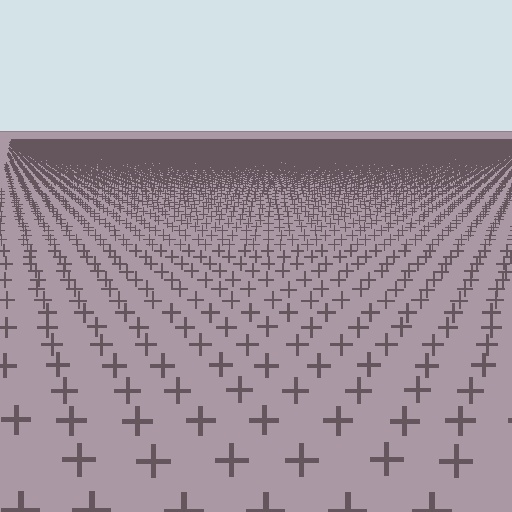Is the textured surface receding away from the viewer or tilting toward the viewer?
The surface is receding away from the viewer. Texture elements get smaller and denser toward the top.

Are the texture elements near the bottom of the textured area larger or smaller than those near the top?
Larger. Near the bottom, elements are closer to the viewer and appear at a bigger on-screen size.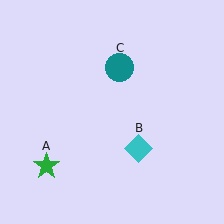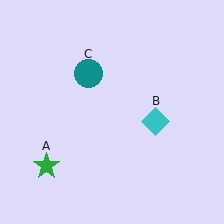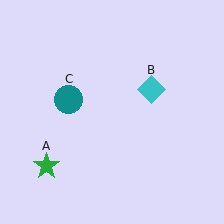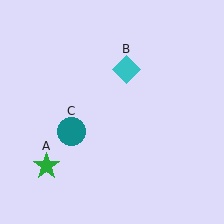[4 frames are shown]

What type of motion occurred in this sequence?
The cyan diamond (object B), teal circle (object C) rotated counterclockwise around the center of the scene.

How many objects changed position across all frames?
2 objects changed position: cyan diamond (object B), teal circle (object C).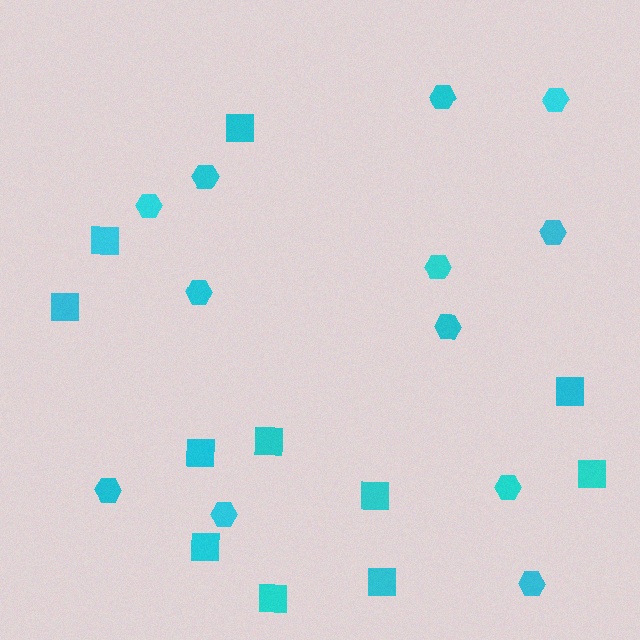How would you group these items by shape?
There are 2 groups: one group of hexagons (12) and one group of squares (11).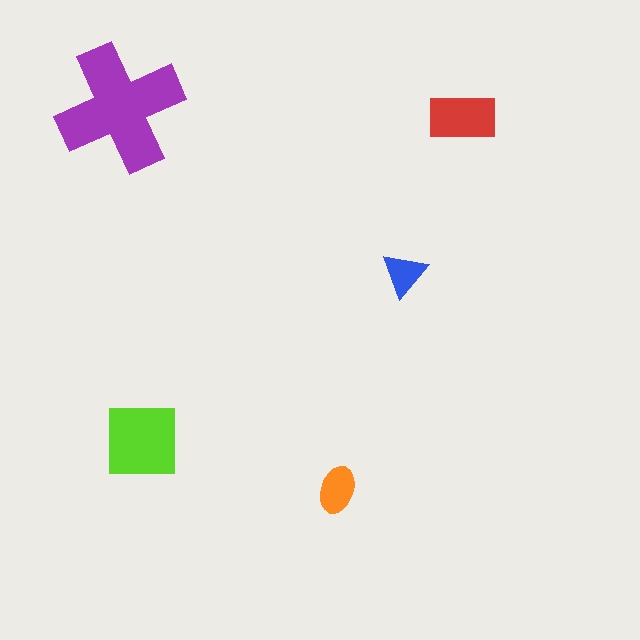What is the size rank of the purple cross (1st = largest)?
1st.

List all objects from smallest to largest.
The blue triangle, the orange ellipse, the red rectangle, the lime square, the purple cross.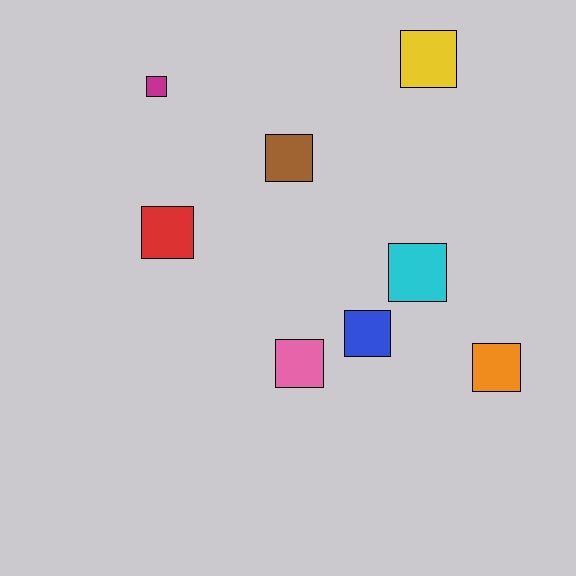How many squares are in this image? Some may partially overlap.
There are 8 squares.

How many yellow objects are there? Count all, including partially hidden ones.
There is 1 yellow object.